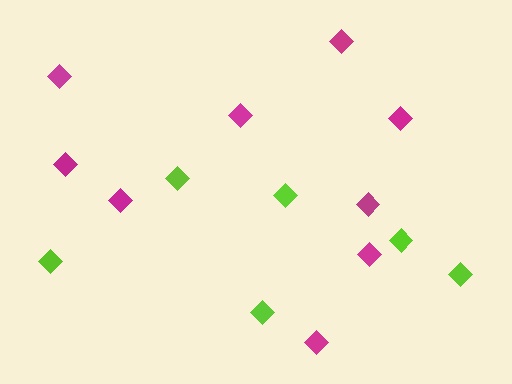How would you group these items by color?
There are 2 groups: one group of lime diamonds (6) and one group of magenta diamonds (9).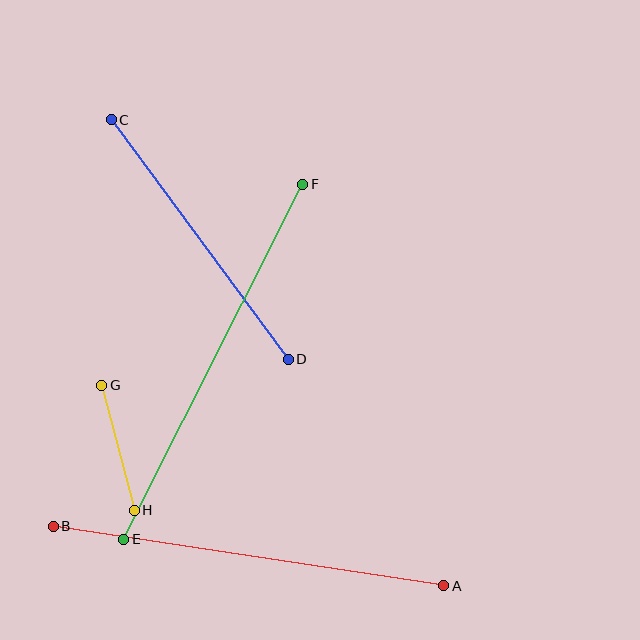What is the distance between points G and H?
The distance is approximately 129 pixels.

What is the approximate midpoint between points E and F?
The midpoint is at approximately (213, 362) pixels.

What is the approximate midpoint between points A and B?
The midpoint is at approximately (249, 556) pixels.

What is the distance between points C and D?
The distance is approximately 298 pixels.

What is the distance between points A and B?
The distance is approximately 395 pixels.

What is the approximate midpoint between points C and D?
The midpoint is at approximately (200, 239) pixels.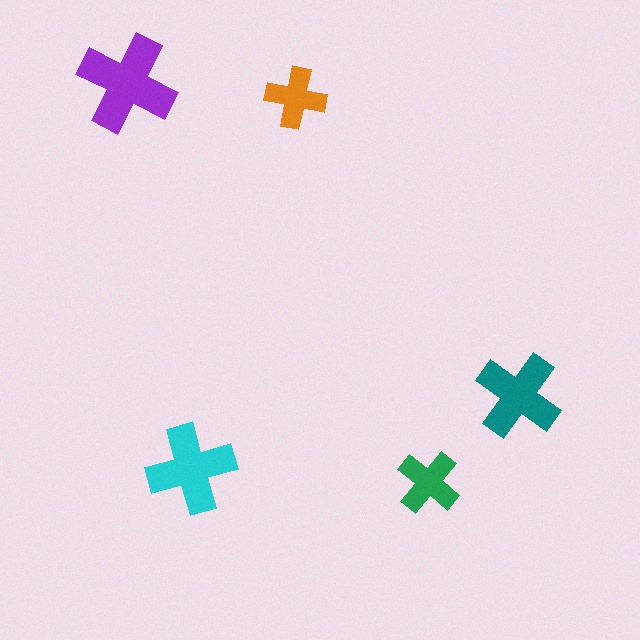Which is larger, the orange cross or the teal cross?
The teal one.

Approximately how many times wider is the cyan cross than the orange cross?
About 1.5 times wider.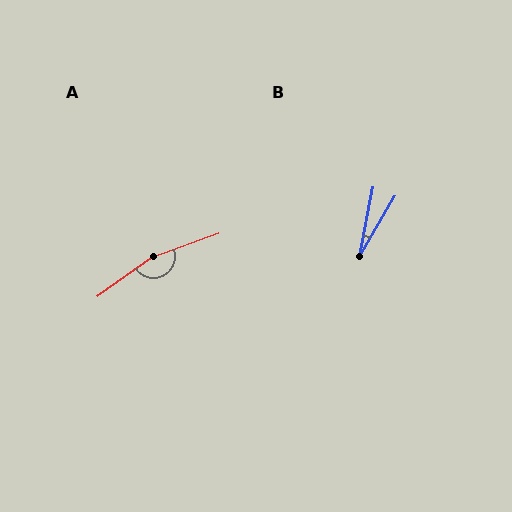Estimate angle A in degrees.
Approximately 165 degrees.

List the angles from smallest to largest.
B (19°), A (165°).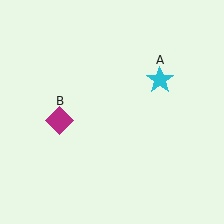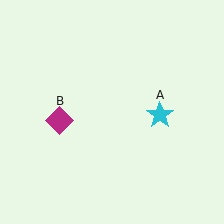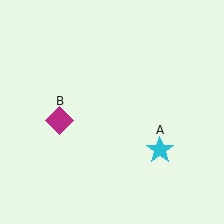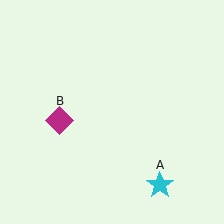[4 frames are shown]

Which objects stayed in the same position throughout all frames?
Magenta diamond (object B) remained stationary.